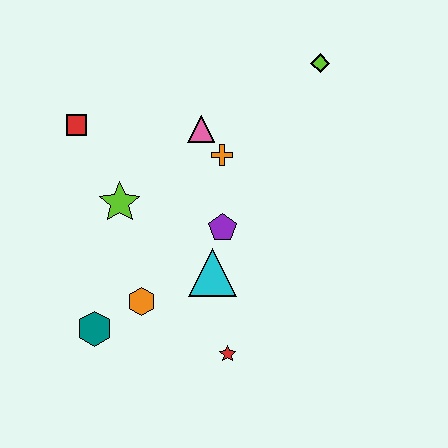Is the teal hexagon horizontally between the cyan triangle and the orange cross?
No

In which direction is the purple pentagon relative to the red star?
The purple pentagon is above the red star.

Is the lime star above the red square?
No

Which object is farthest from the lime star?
The lime diamond is farthest from the lime star.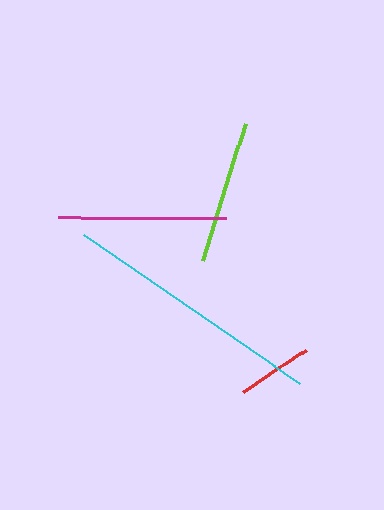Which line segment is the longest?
The cyan line is the longest at approximately 264 pixels.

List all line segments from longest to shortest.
From longest to shortest: cyan, magenta, lime, red.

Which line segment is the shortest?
The red line is the shortest at approximately 75 pixels.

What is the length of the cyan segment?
The cyan segment is approximately 264 pixels long.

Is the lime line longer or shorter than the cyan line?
The cyan line is longer than the lime line.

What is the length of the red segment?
The red segment is approximately 75 pixels long.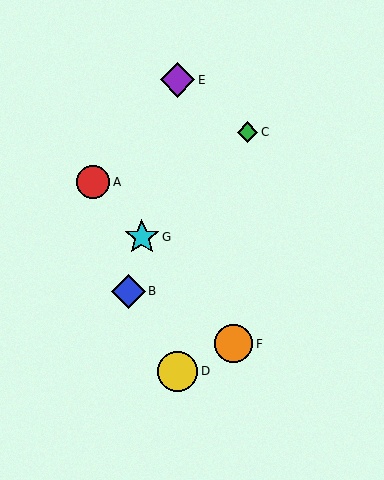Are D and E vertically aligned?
Yes, both are at x≈177.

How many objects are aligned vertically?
2 objects (D, E) are aligned vertically.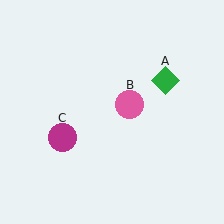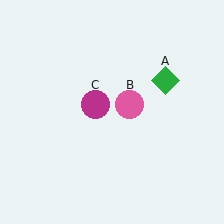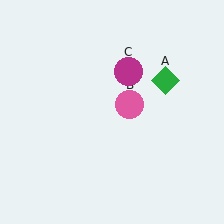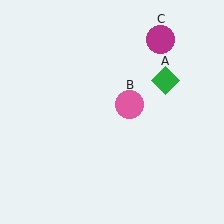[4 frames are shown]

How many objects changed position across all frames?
1 object changed position: magenta circle (object C).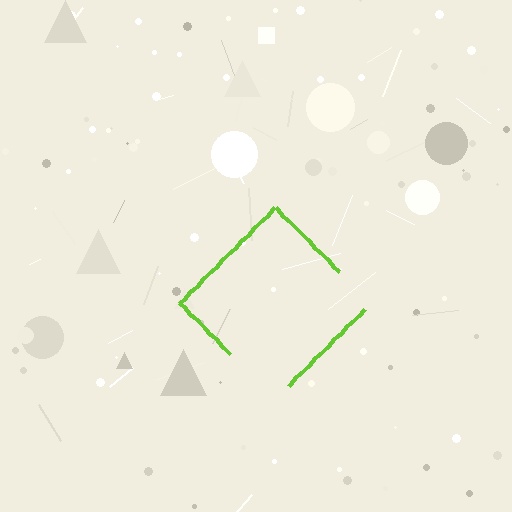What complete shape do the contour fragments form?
The contour fragments form a diamond.